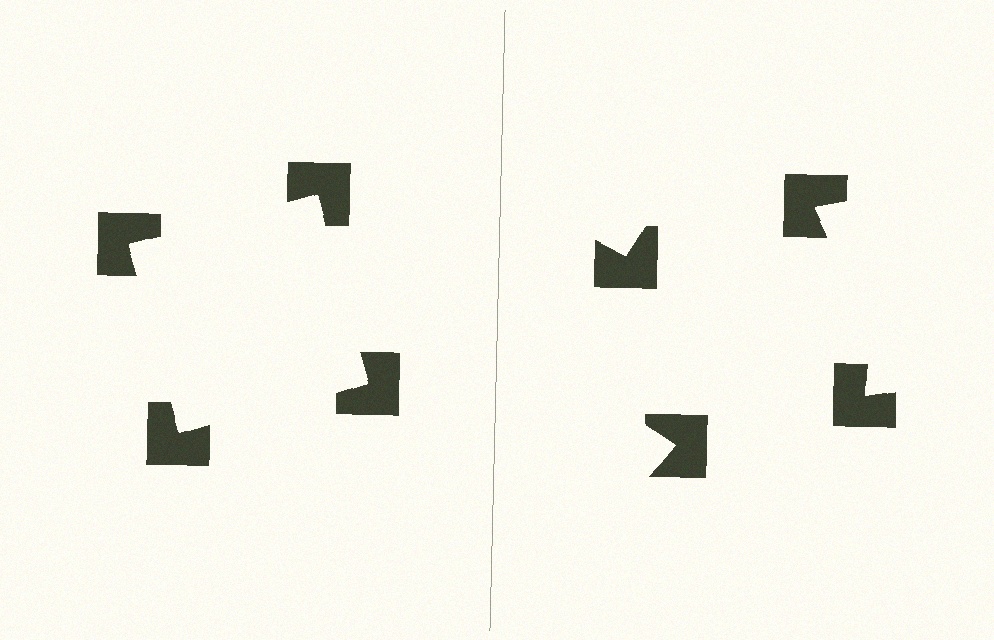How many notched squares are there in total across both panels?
8 — 4 on each side.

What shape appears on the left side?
An illusory square.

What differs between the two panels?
The notched squares are positioned identically on both sides; only the wedge orientations differ. On the left they align to a square; on the right they are misaligned.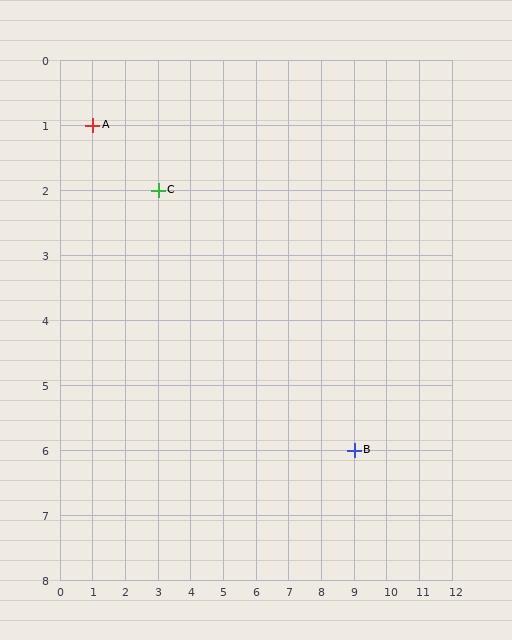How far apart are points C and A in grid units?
Points C and A are 2 columns and 1 row apart (about 2.2 grid units diagonally).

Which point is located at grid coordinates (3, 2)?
Point C is at (3, 2).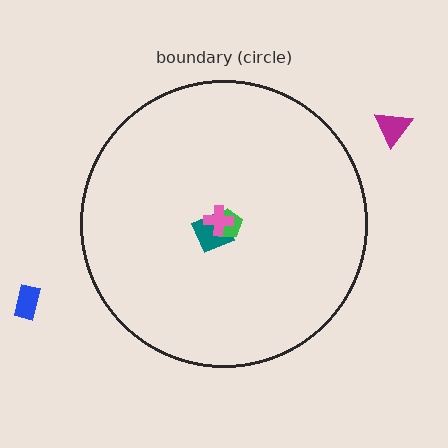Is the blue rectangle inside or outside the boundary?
Outside.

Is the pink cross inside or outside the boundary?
Inside.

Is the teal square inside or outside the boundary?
Inside.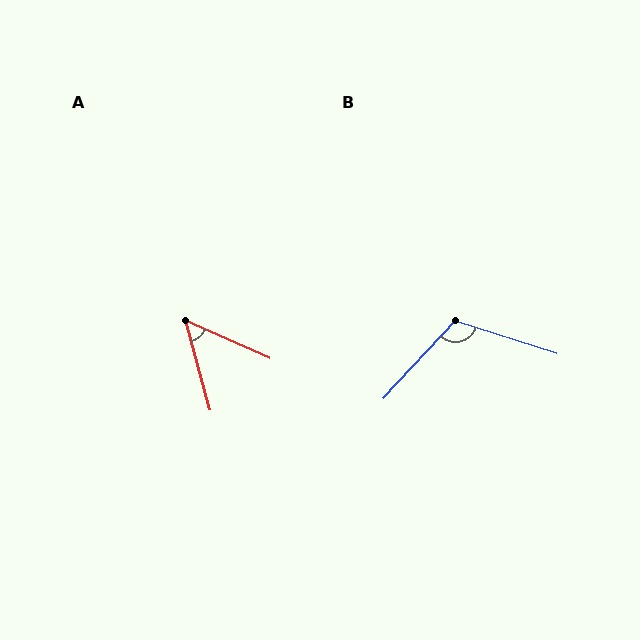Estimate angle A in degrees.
Approximately 51 degrees.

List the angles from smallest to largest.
A (51°), B (115°).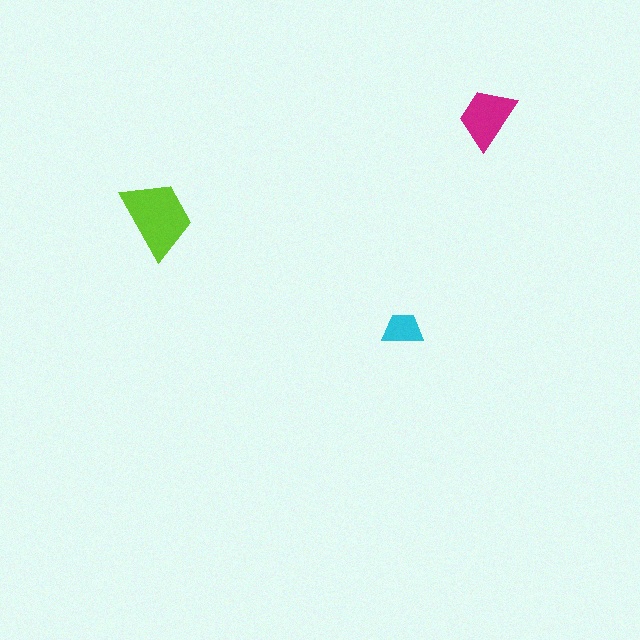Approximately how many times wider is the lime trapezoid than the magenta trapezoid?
About 1.5 times wider.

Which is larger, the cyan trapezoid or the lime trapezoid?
The lime one.